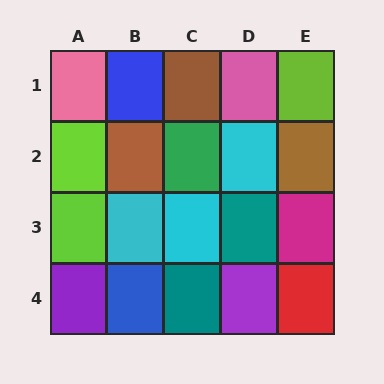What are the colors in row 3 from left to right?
Lime, cyan, cyan, teal, magenta.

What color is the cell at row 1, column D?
Pink.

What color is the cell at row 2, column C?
Green.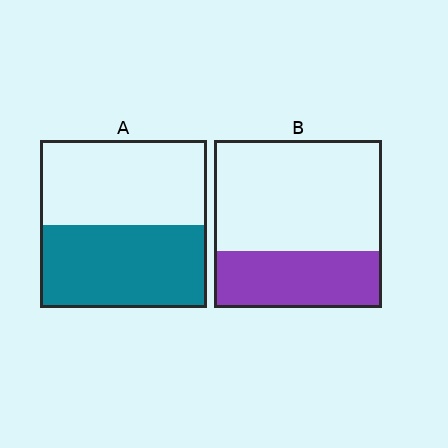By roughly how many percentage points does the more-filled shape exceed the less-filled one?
By roughly 15 percentage points (A over B).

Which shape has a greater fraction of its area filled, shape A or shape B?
Shape A.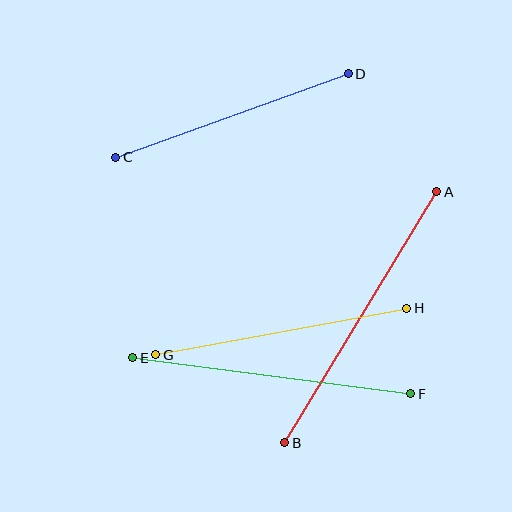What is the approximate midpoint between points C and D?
The midpoint is at approximately (232, 115) pixels.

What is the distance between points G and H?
The distance is approximately 255 pixels.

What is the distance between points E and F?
The distance is approximately 280 pixels.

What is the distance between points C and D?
The distance is approximately 247 pixels.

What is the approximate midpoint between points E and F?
The midpoint is at approximately (272, 376) pixels.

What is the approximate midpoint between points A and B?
The midpoint is at approximately (361, 317) pixels.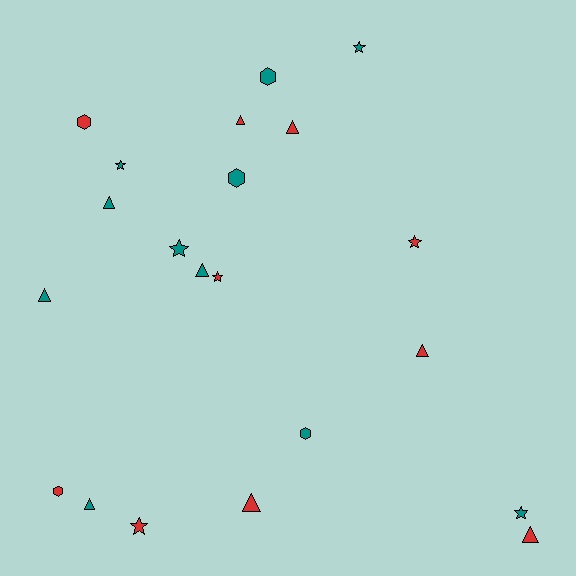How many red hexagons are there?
There are 2 red hexagons.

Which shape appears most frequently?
Triangle, with 9 objects.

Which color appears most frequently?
Teal, with 11 objects.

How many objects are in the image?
There are 21 objects.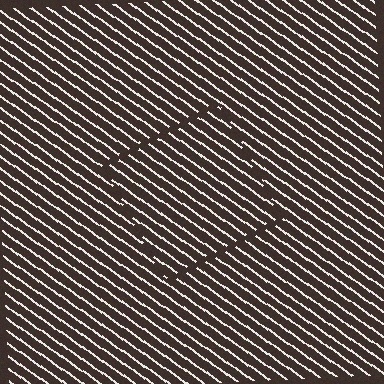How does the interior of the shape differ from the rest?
The interior of the shape contains the same grating, shifted by half a period — the contour is defined by the phase discontinuity where line-ends from the inner and outer gratings abut.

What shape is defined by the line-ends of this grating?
An illusory square. The interior of the shape contains the same grating, shifted by half a period — the contour is defined by the phase discontinuity where line-ends from the inner and outer gratings abut.